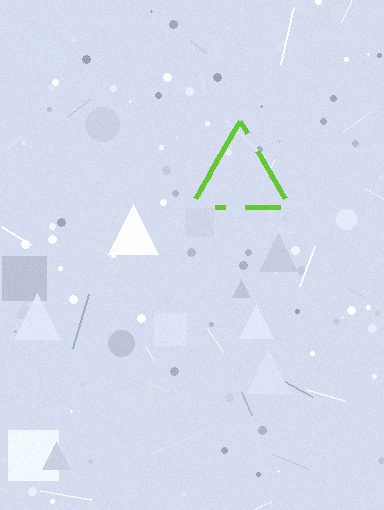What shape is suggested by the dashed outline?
The dashed outline suggests a triangle.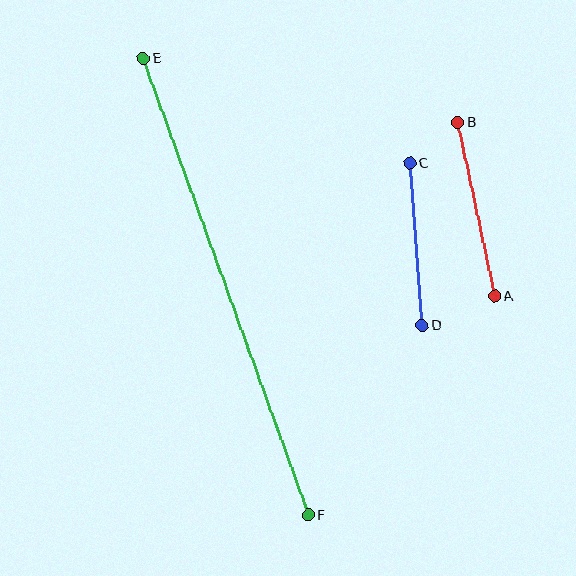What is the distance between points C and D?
The distance is approximately 163 pixels.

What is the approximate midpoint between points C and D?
The midpoint is at approximately (416, 244) pixels.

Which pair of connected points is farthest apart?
Points E and F are farthest apart.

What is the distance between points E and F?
The distance is approximately 486 pixels.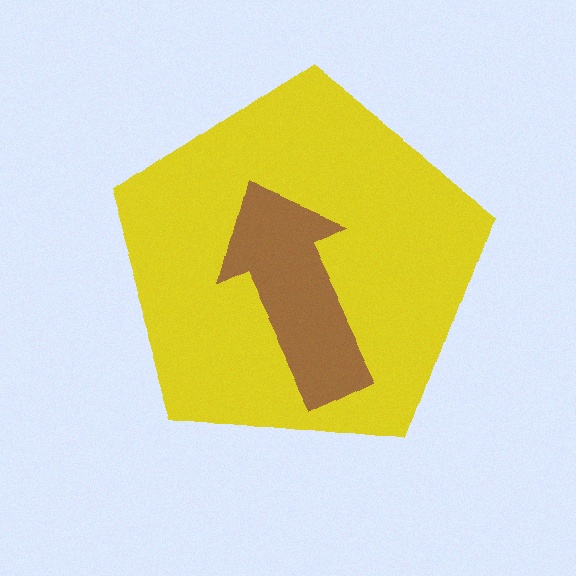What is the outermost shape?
The yellow pentagon.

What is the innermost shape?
The brown arrow.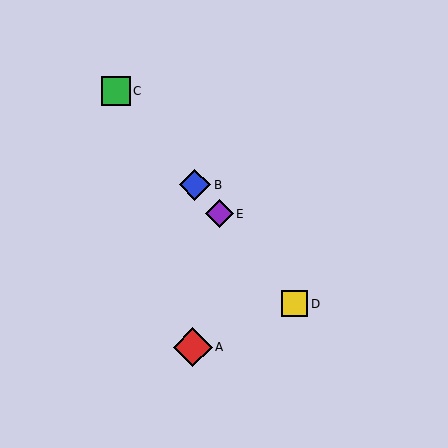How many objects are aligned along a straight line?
4 objects (B, C, D, E) are aligned along a straight line.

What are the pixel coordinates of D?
Object D is at (295, 304).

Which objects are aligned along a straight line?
Objects B, C, D, E are aligned along a straight line.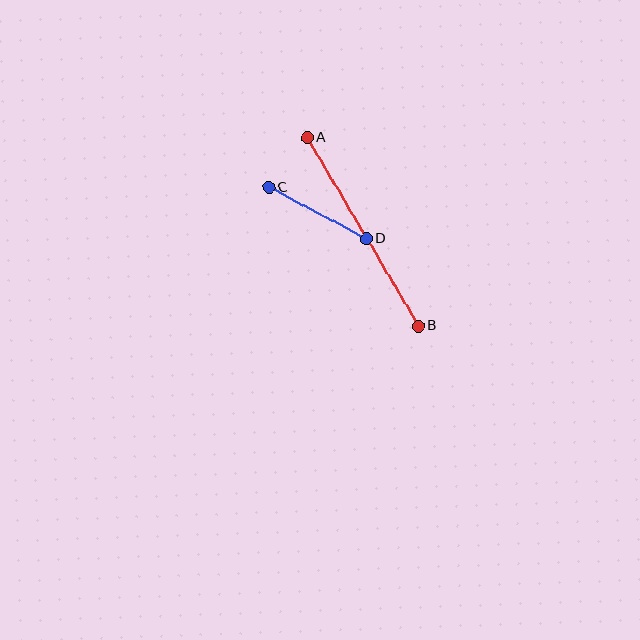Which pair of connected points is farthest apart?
Points A and B are farthest apart.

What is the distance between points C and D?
The distance is approximately 110 pixels.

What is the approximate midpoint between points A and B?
The midpoint is at approximately (363, 232) pixels.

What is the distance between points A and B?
The distance is approximately 219 pixels.